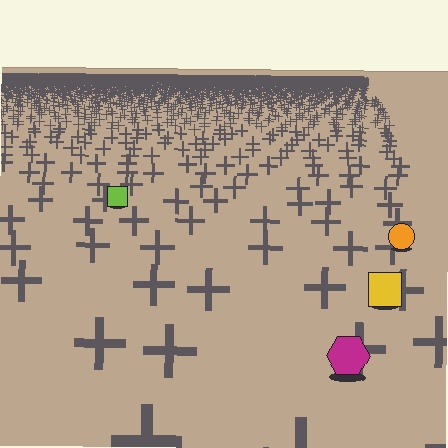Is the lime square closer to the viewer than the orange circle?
No. The orange circle is closer — you can tell from the texture gradient: the ground texture is coarser near it.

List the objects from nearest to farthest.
From nearest to farthest: the magenta hexagon, the yellow square, the orange circle, the lime square.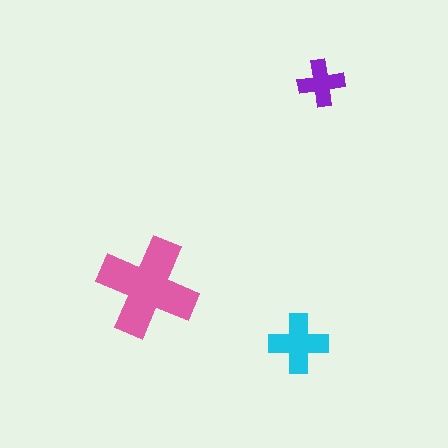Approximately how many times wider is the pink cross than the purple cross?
About 2 times wider.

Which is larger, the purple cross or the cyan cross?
The cyan one.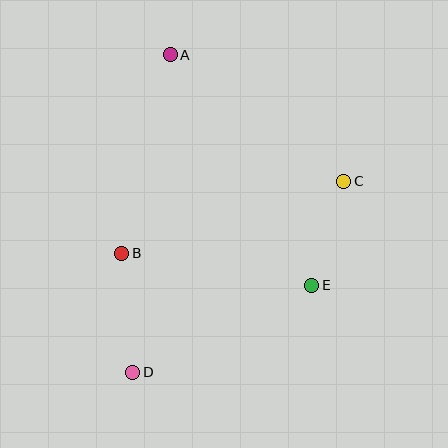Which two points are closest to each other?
Points C and E are closest to each other.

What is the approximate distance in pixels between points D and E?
The distance between D and E is approximately 199 pixels.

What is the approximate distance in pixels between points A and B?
The distance between A and B is approximately 204 pixels.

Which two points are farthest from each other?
Points A and D are farthest from each other.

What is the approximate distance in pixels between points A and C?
The distance between A and C is approximately 215 pixels.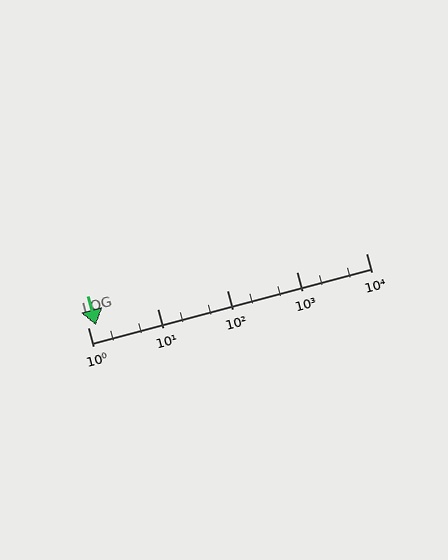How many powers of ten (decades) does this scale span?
The scale spans 4 decades, from 1 to 10000.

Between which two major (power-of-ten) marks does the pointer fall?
The pointer is between 1 and 10.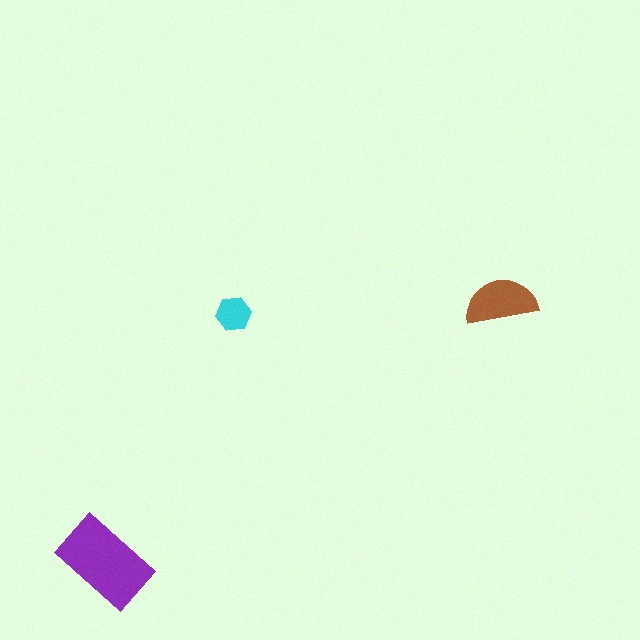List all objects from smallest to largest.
The cyan hexagon, the brown semicircle, the purple rectangle.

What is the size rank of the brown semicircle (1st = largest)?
2nd.